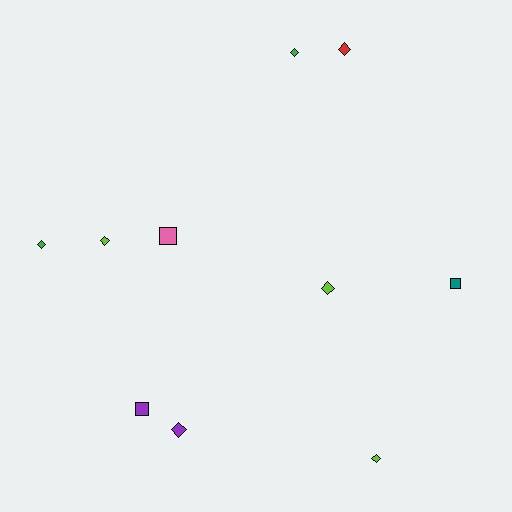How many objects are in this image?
There are 10 objects.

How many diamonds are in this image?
There are 7 diamonds.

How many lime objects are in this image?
There are 3 lime objects.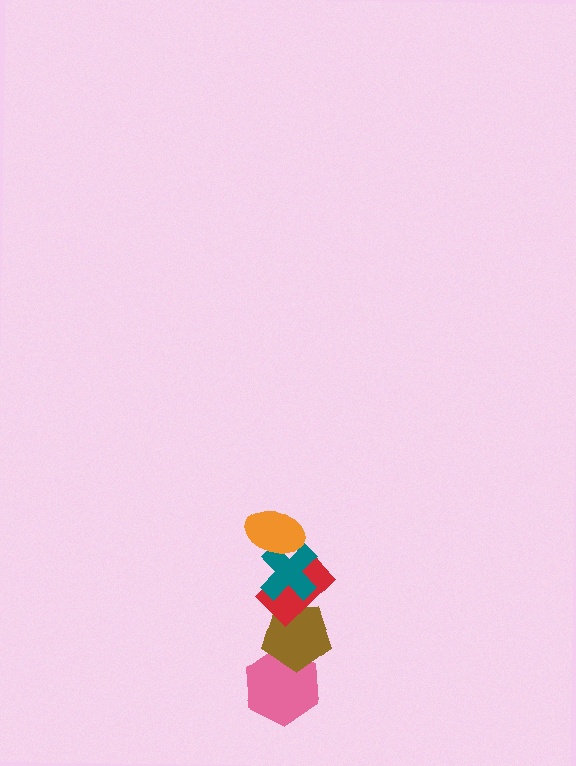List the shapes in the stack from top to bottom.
From top to bottom: the orange ellipse, the teal cross, the red rectangle, the brown pentagon, the pink hexagon.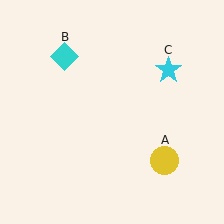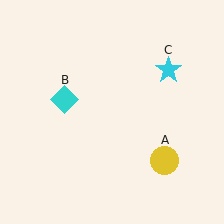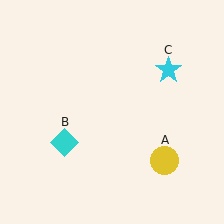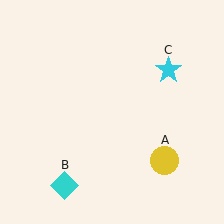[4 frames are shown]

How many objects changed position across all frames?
1 object changed position: cyan diamond (object B).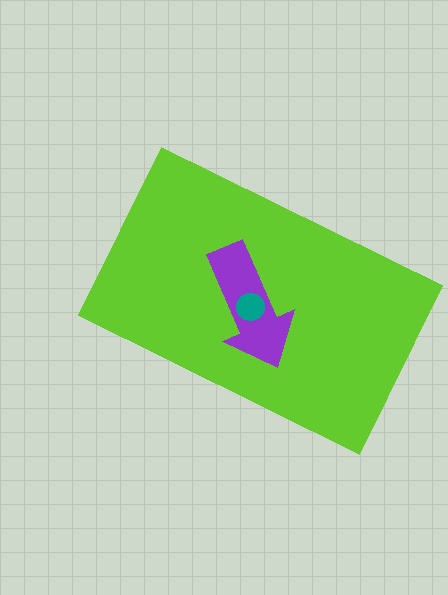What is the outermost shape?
The lime rectangle.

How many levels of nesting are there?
3.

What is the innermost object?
The teal circle.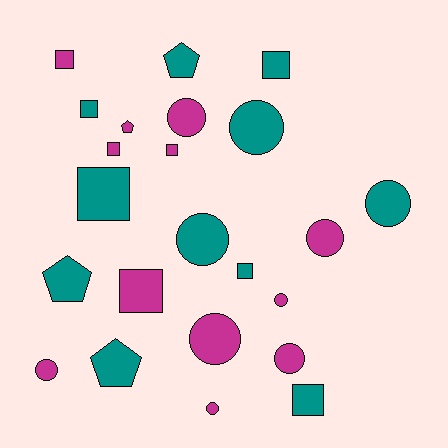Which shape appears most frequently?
Circle, with 10 objects.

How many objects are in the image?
There are 23 objects.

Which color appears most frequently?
Magenta, with 12 objects.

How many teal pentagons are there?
There are 3 teal pentagons.